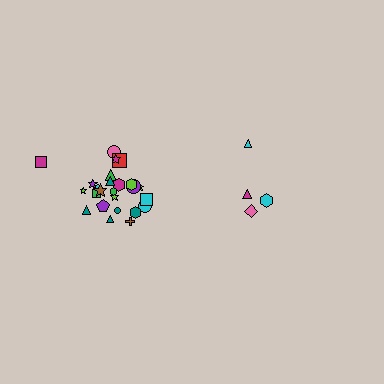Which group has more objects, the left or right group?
The left group.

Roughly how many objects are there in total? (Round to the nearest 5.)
Roughly 30 objects in total.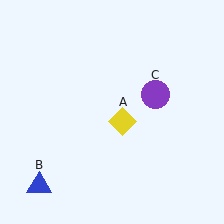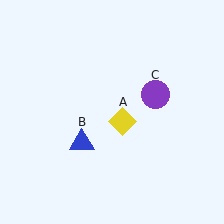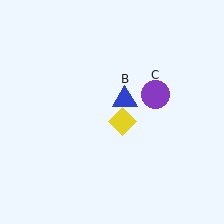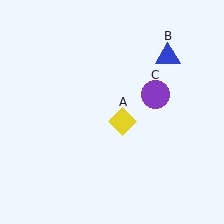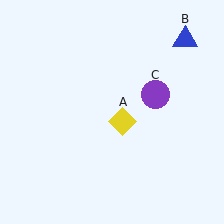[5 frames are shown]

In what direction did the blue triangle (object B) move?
The blue triangle (object B) moved up and to the right.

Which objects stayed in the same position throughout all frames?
Yellow diamond (object A) and purple circle (object C) remained stationary.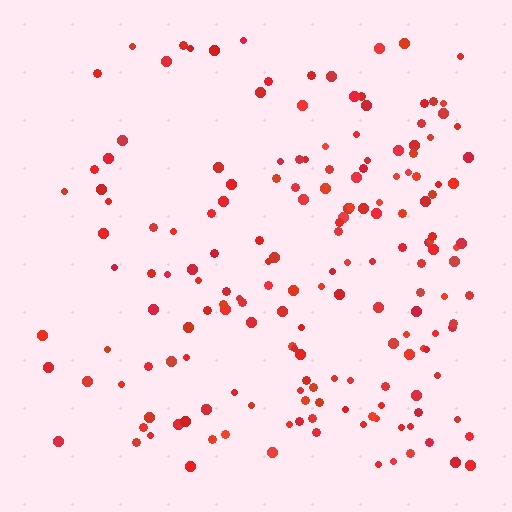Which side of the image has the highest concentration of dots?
The right.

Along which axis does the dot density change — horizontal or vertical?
Horizontal.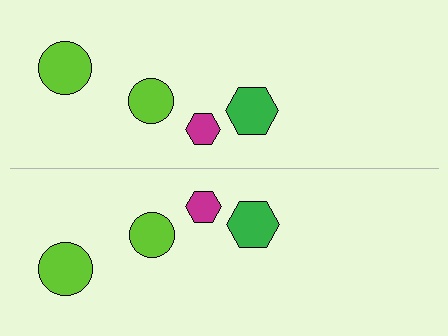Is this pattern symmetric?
Yes, this pattern has bilateral (reflection) symmetry.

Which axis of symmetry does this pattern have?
The pattern has a horizontal axis of symmetry running through the center of the image.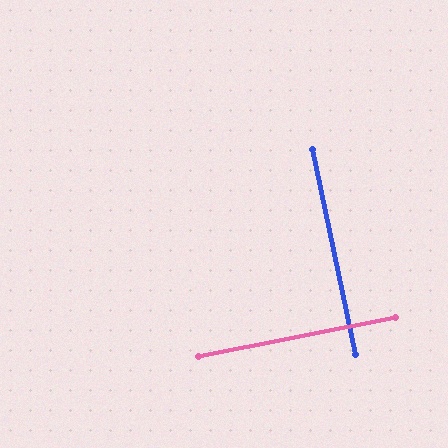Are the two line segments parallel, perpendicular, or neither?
Perpendicular — they meet at approximately 89°.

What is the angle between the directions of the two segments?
Approximately 89 degrees.